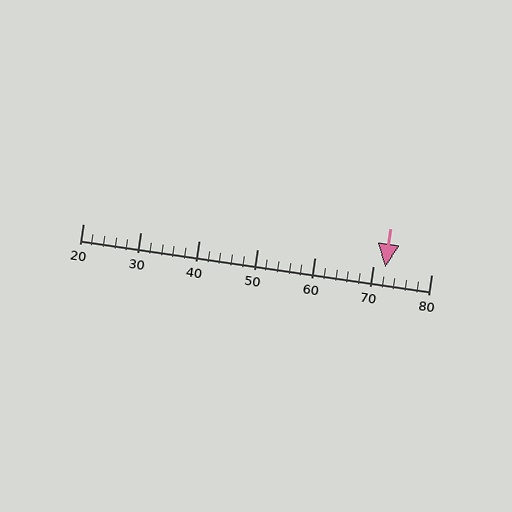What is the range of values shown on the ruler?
The ruler shows values from 20 to 80.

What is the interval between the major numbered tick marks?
The major tick marks are spaced 10 units apart.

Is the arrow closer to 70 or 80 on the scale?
The arrow is closer to 70.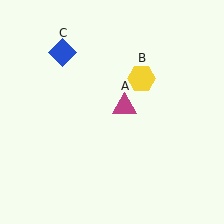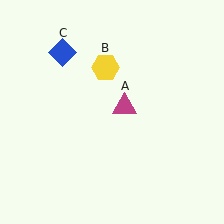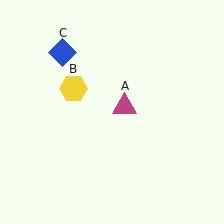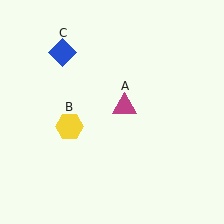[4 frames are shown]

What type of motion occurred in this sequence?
The yellow hexagon (object B) rotated counterclockwise around the center of the scene.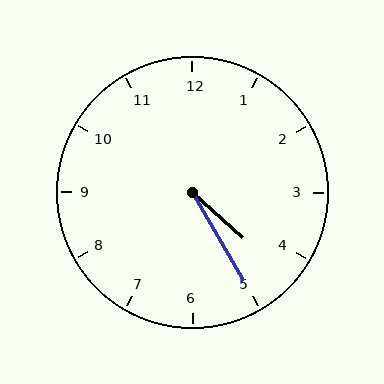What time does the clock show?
4:25.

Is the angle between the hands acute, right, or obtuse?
It is acute.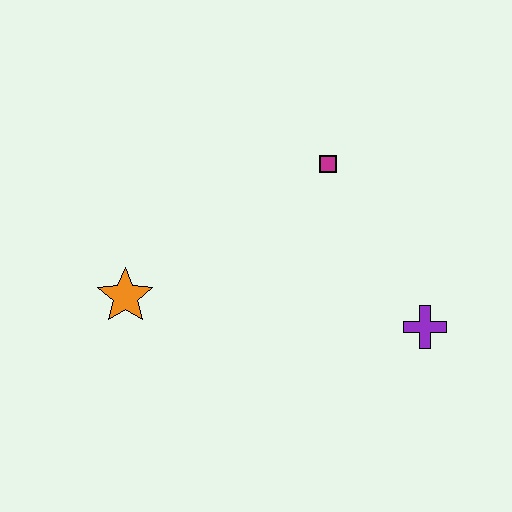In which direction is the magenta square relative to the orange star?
The magenta square is to the right of the orange star.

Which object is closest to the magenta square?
The purple cross is closest to the magenta square.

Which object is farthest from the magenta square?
The orange star is farthest from the magenta square.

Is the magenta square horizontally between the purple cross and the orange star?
Yes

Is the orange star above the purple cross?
Yes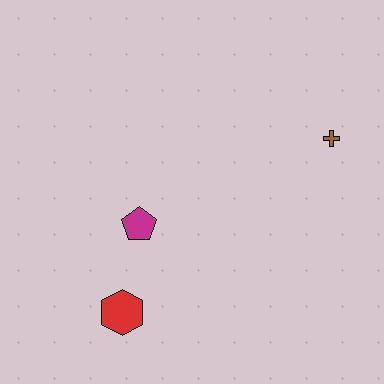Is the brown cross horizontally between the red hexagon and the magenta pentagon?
No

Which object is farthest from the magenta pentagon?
The brown cross is farthest from the magenta pentagon.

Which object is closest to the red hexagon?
The magenta pentagon is closest to the red hexagon.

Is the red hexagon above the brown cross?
No